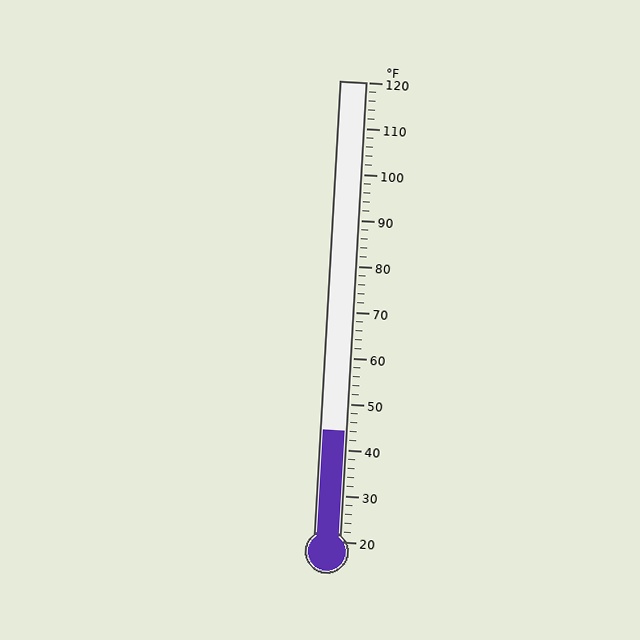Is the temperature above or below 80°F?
The temperature is below 80°F.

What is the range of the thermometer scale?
The thermometer scale ranges from 20°F to 120°F.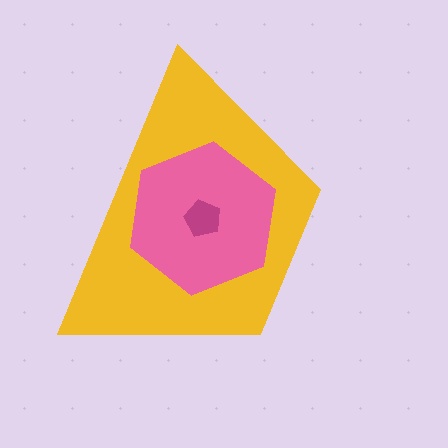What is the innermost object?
The magenta pentagon.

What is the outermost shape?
The yellow trapezoid.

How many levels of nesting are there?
3.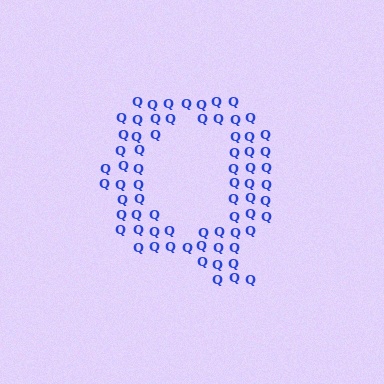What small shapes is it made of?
It is made of small letter Q's.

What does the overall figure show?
The overall figure shows the letter Q.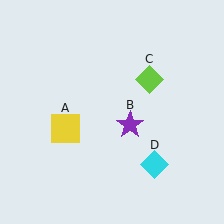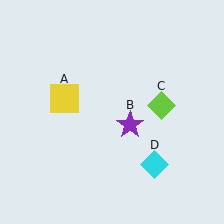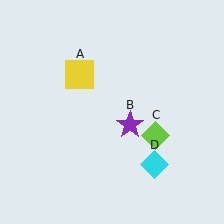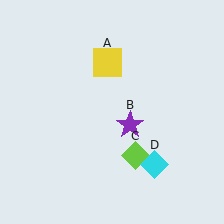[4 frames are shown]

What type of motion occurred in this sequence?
The yellow square (object A), lime diamond (object C) rotated clockwise around the center of the scene.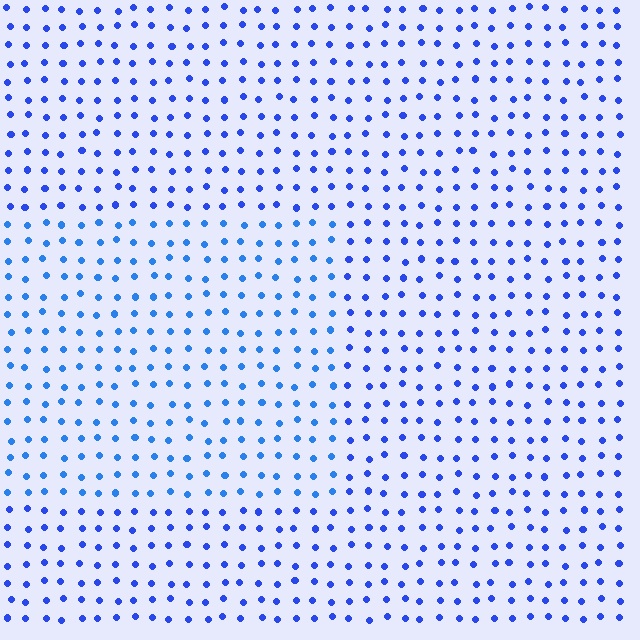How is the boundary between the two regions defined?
The boundary is defined purely by a slight shift in hue (about 18 degrees). Spacing, size, and orientation are identical on both sides.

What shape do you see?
I see a rectangle.